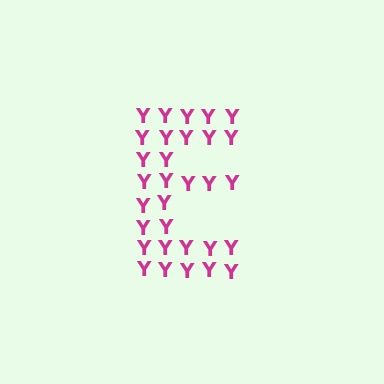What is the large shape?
The large shape is the letter E.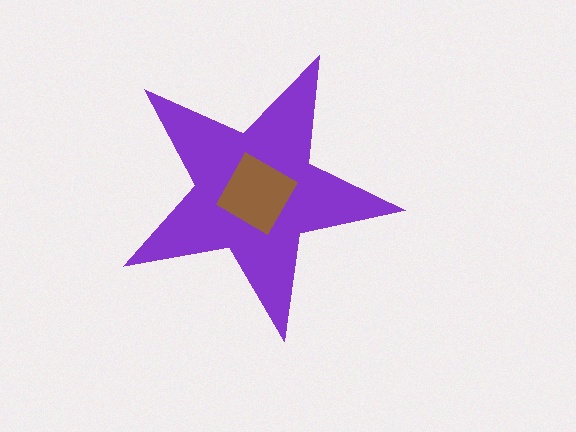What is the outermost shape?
The purple star.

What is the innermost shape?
The brown diamond.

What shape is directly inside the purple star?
The brown diamond.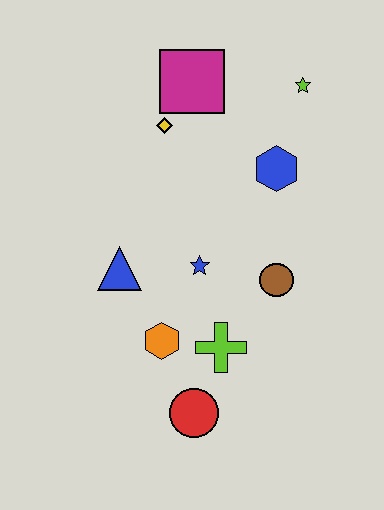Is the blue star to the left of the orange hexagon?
No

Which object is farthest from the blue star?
The lime star is farthest from the blue star.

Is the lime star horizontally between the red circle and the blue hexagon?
No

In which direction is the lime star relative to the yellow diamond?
The lime star is to the right of the yellow diamond.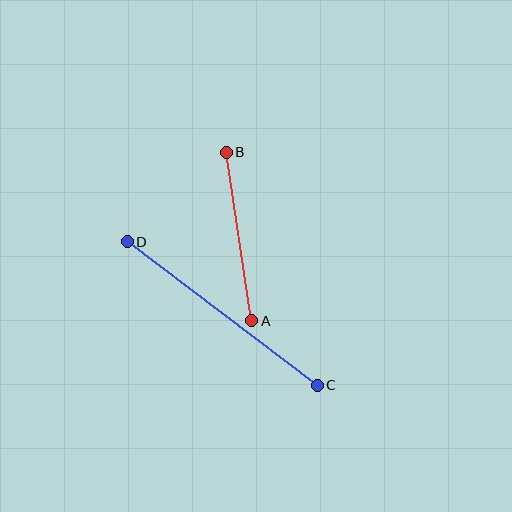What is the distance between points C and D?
The distance is approximately 238 pixels.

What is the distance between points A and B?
The distance is approximately 171 pixels.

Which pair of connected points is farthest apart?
Points C and D are farthest apart.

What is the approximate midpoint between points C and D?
The midpoint is at approximately (222, 313) pixels.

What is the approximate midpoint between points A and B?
The midpoint is at approximately (239, 236) pixels.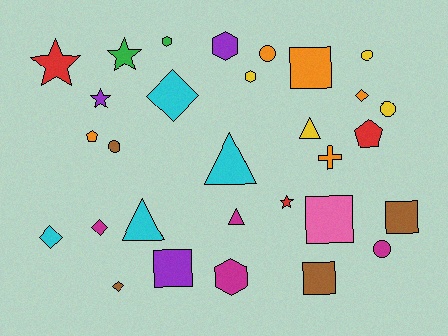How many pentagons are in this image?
There are 2 pentagons.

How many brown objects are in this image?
There are 4 brown objects.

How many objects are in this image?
There are 30 objects.